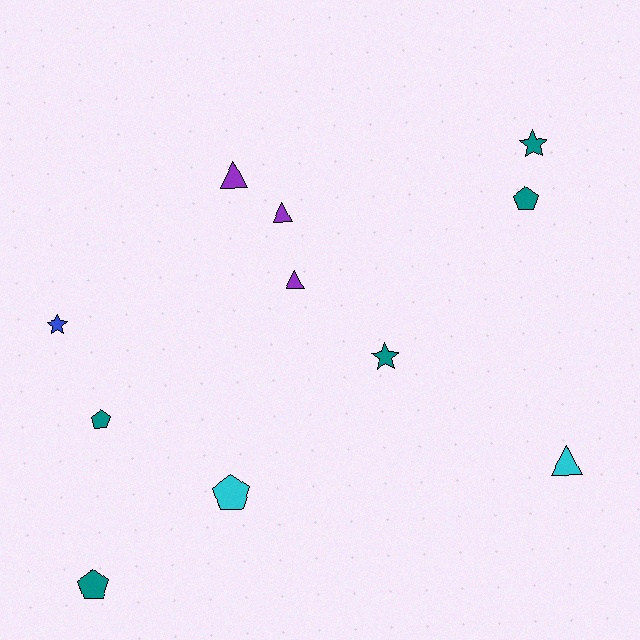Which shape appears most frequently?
Triangle, with 4 objects.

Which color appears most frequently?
Teal, with 5 objects.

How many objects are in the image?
There are 11 objects.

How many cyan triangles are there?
There is 1 cyan triangle.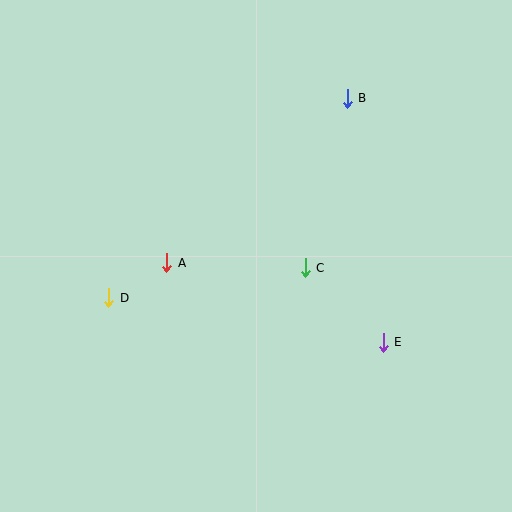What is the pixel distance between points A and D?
The distance between A and D is 68 pixels.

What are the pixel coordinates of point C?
Point C is at (305, 268).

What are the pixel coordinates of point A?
Point A is at (167, 263).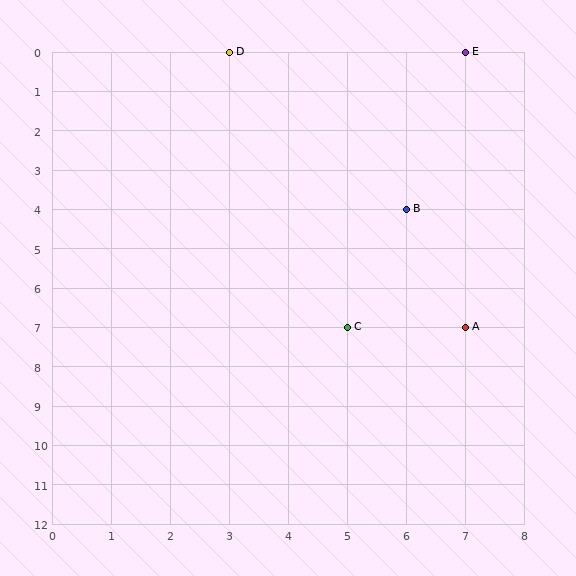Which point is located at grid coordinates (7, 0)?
Point E is at (7, 0).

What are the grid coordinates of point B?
Point B is at grid coordinates (6, 4).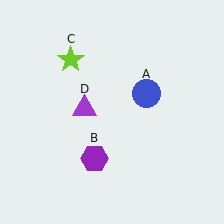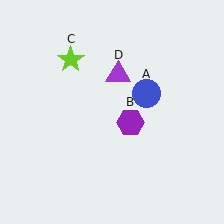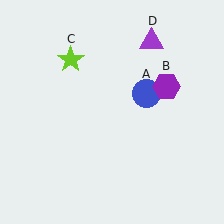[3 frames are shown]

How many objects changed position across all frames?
2 objects changed position: purple hexagon (object B), purple triangle (object D).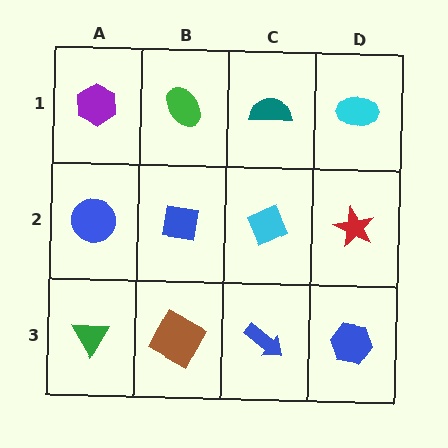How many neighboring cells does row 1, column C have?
3.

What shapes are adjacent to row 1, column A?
A blue circle (row 2, column A), a green ellipse (row 1, column B).